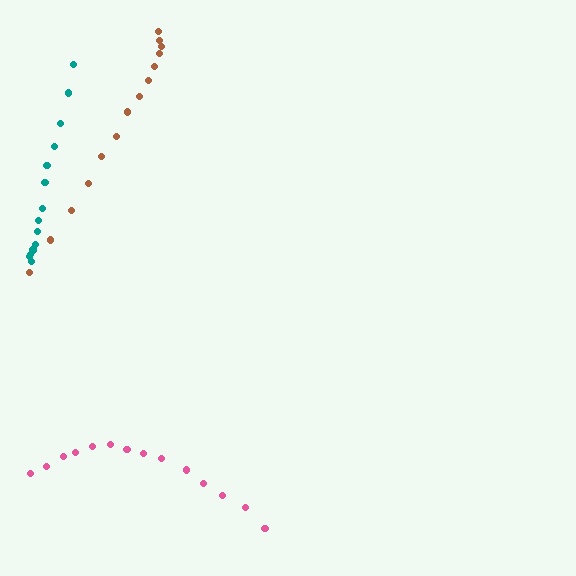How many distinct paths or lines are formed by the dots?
There are 3 distinct paths.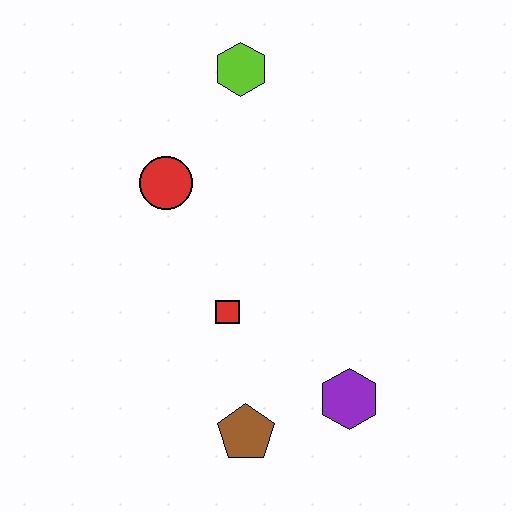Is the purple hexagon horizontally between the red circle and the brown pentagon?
No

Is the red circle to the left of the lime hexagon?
Yes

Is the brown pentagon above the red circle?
No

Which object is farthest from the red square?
The lime hexagon is farthest from the red square.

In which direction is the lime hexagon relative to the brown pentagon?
The lime hexagon is above the brown pentagon.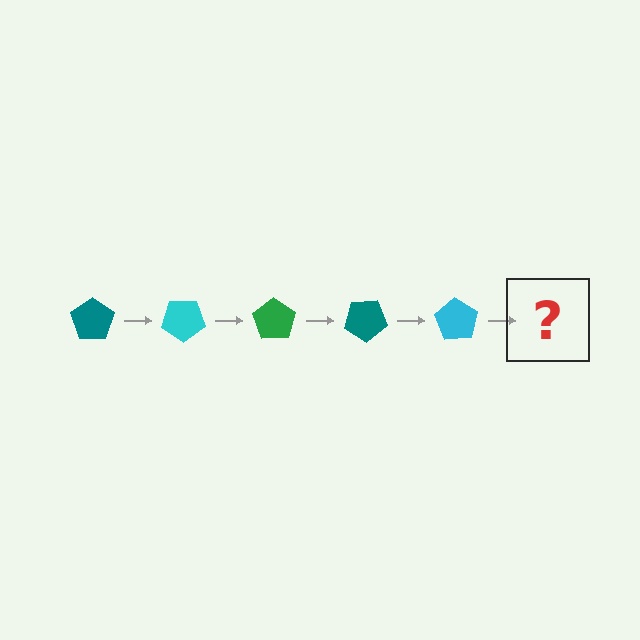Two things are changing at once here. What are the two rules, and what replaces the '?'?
The two rules are that it rotates 35 degrees each step and the color cycles through teal, cyan, and green. The '?' should be a green pentagon, rotated 175 degrees from the start.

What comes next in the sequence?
The next element should be a green pentagon, rotated 175 degrees from the start.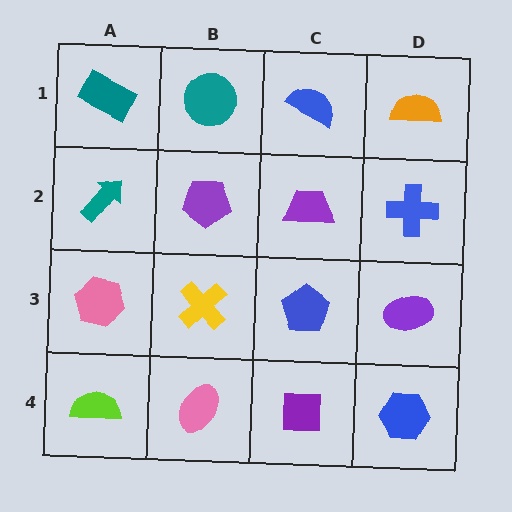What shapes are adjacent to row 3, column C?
A purple trapezoid (row 2, column C), a purple square (row 4, column C), a yellow cross (row 3, column B), a purple ellipse (row 3, column D).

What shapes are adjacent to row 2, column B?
A teal circle (row 1, column B), a yellow cross (row 3, column B), a teal arrow (row 2, column A), a purple trapezoid (row 2, column C).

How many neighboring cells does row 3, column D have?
3.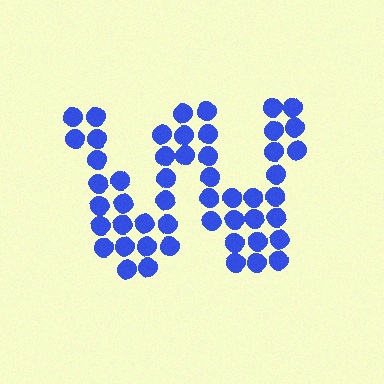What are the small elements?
The small elements are circles.